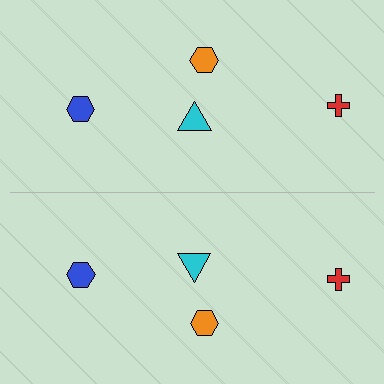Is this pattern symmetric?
Yes, this pattern has bilateral (reflection) symmetry.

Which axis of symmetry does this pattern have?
The pattern has a horizontal axis of symmetry running through the center of the image.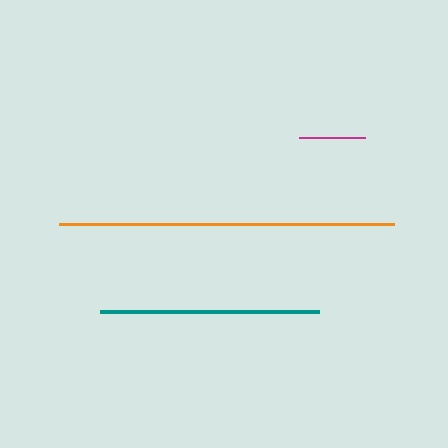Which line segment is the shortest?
The magenta line is the shortest at approximately 65 pixels.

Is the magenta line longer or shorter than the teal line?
The teal line is longer than the magenta line.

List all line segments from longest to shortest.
From longest to shortest: orange, teal, magenta.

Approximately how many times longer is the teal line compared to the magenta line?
The teal line is approximately 3.4 times the length of the magenta line.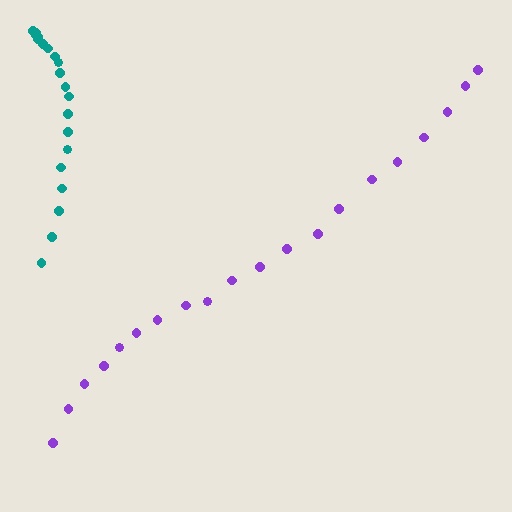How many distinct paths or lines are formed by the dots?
There are 2 distinct paths.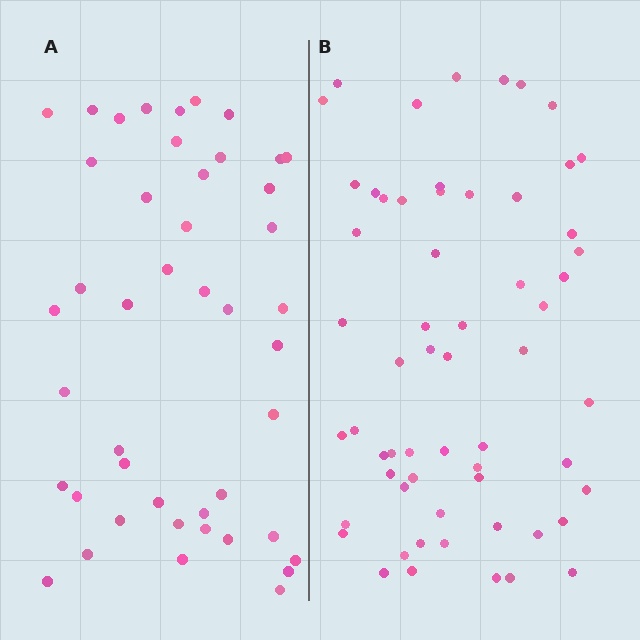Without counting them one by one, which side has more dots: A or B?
Region B (the right region) has more dots.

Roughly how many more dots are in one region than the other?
Region B has approximately 15 more dots than region A.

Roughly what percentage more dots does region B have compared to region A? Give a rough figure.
About 35% more.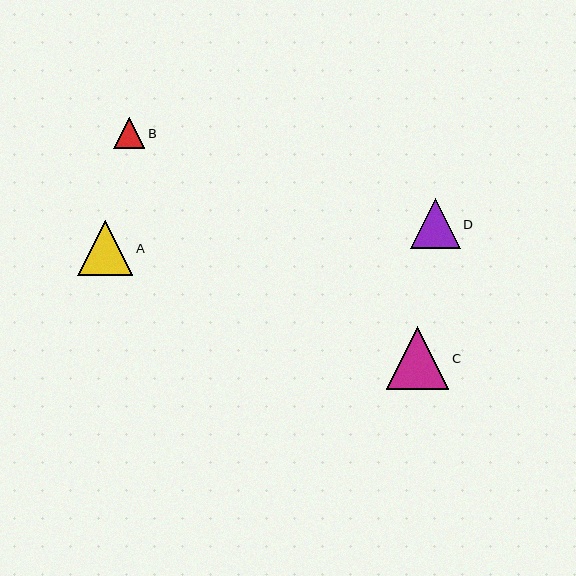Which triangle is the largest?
Triangle C is the largest with a size of approximately 63 pixels.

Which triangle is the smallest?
Triangle B is the smallest with a size of approximately 31 pixels.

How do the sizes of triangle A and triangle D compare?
Triangle A and triangle D are approximately the same size.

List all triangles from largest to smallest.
From largest to smallest: C, A, D, B.